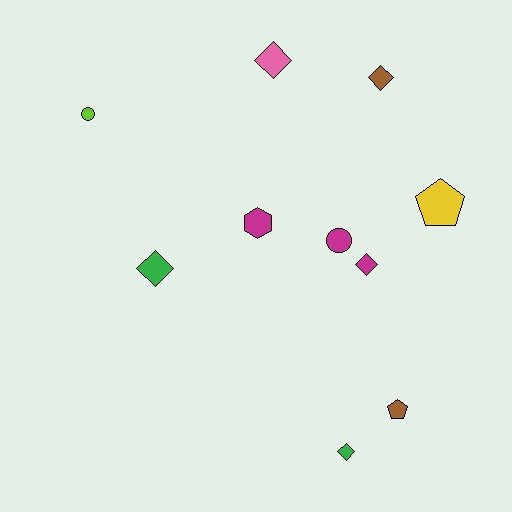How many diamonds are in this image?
There are 5 diamonds.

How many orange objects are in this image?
There are no orange objects.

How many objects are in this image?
There are 10 objects.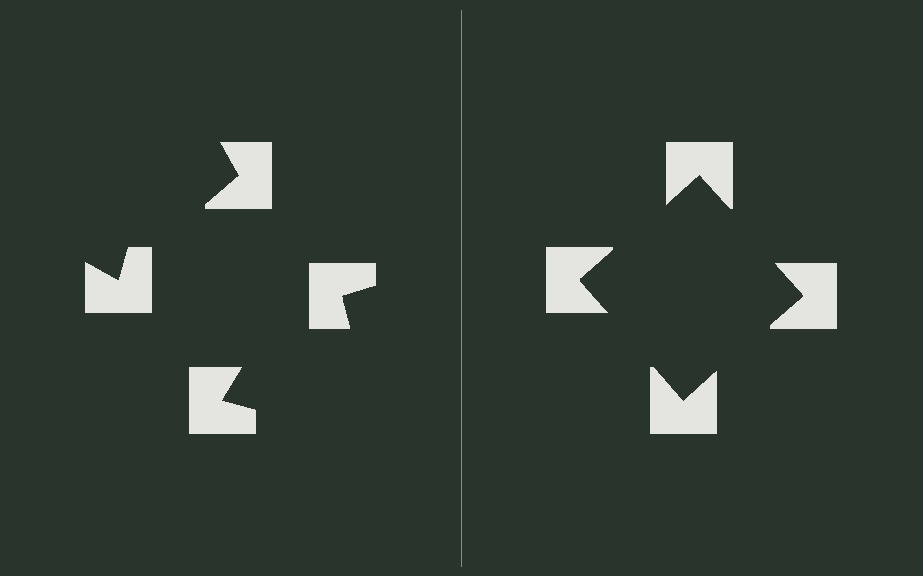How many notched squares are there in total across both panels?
8 — 4 on each side.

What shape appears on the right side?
An illusory square.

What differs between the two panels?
The notched squares are positioned identically on both sides; only the wedge orientations differ. On the right they align to a square; on the left they are misaligned.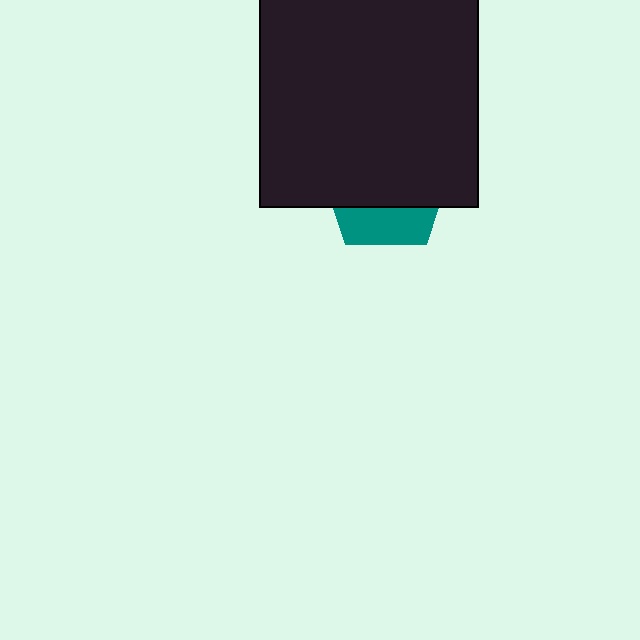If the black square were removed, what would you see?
You would see the complete teal pentagon.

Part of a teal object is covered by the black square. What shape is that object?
It is a pentagon.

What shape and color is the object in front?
The object in front is a black square.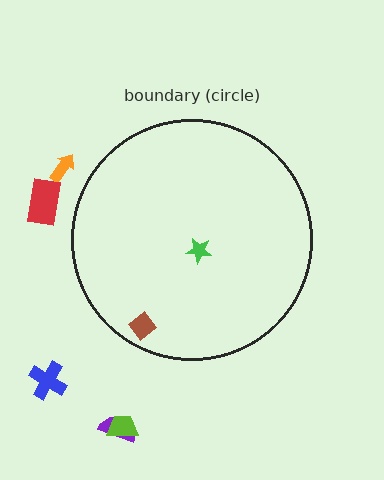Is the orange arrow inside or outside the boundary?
Outside.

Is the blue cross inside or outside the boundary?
Outside.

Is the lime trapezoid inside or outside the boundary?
Outside.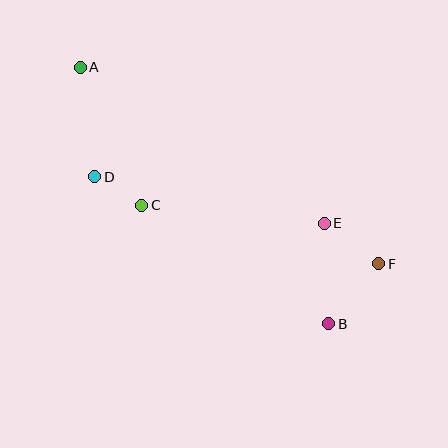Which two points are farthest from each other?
Points A and F are farthest from each other.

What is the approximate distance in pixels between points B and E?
The distance between B and E is approximately 101 pixels.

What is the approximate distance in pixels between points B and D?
The distance between B and D is approximately 277 pixels.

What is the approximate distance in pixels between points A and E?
The distance between A and E is approximately 289 pixels.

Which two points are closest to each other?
Points C and D are closest to each other.